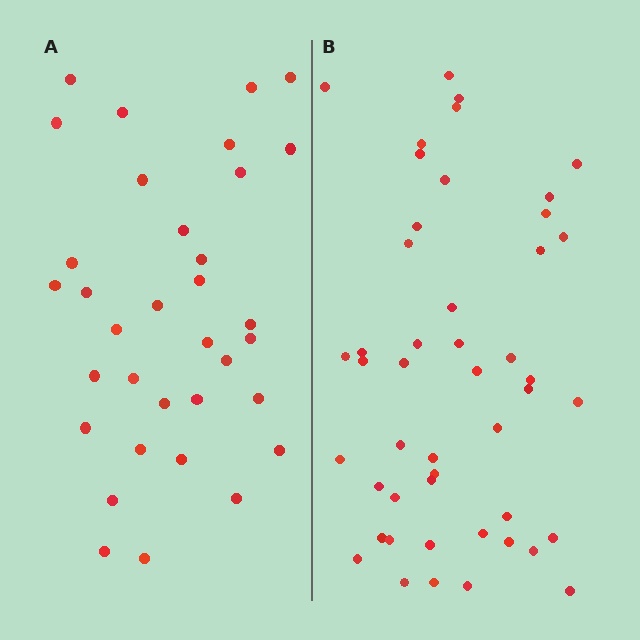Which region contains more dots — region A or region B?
Region B (the right region) has more dots.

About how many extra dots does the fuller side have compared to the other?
Region B has approximately 15 more dots than region A.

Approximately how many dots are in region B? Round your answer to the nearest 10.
About 50 dots. (The exact count is 47, which rounds to 50.)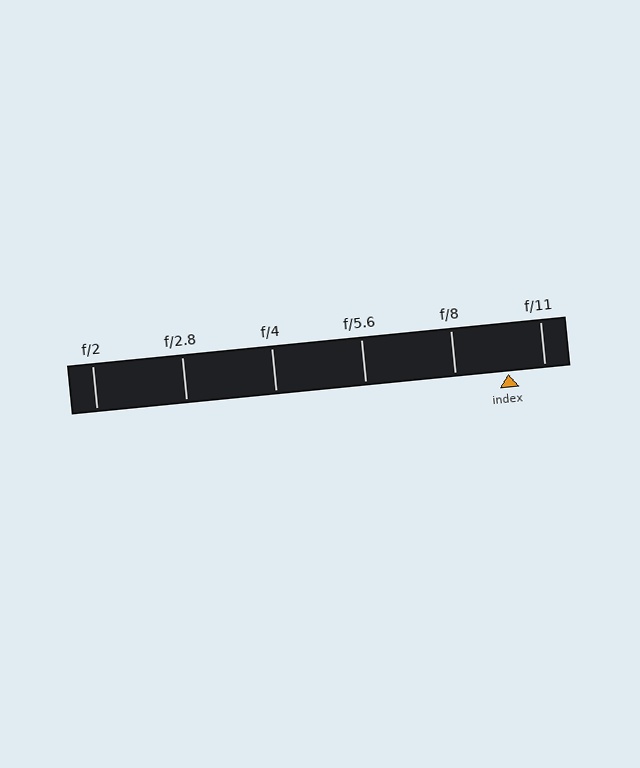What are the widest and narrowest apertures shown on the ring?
The widest aperture shown is f/2 and the narrowest is f/11.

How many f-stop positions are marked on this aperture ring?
There are 6 f-stop positions marked.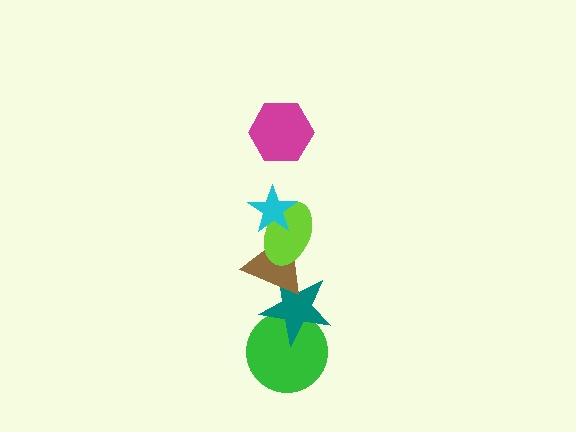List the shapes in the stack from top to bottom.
From top to bottom: the magenta hexagon, the cyan star, the lime ellipse, the brown triangle, the teal star, the green circle.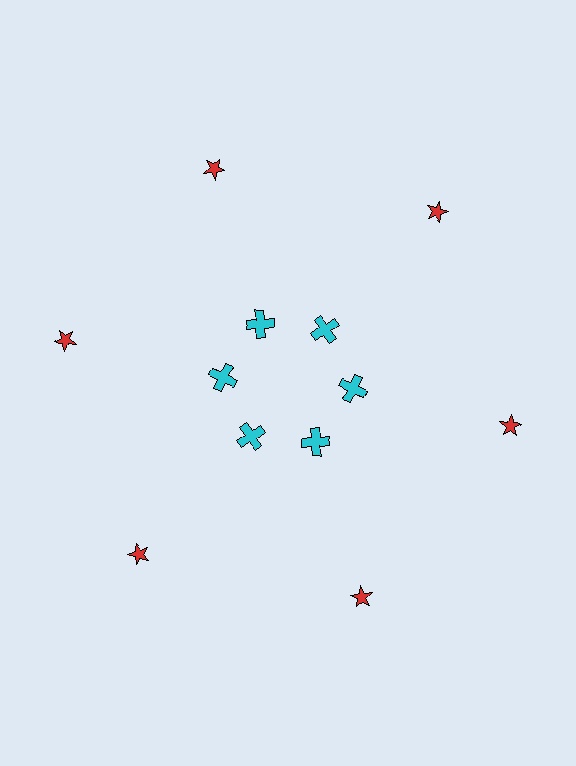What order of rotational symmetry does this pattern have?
This pattern has 6-fold rotational symmetry.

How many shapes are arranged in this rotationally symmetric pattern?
There are 12 shapes, arranged in 6 groups of 2.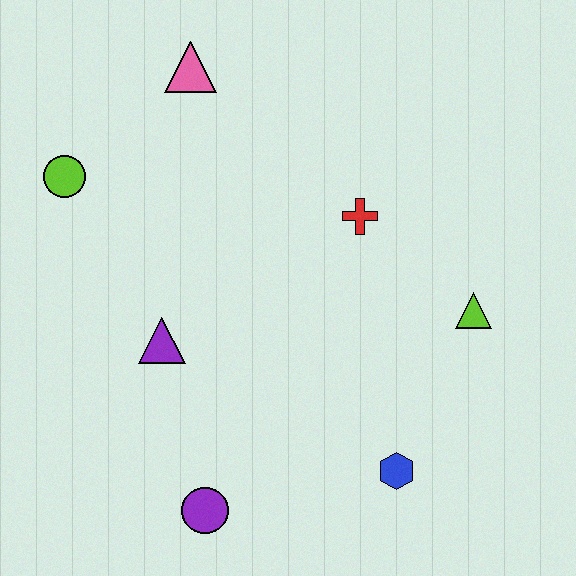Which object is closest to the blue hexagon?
The lime triangle is closest to the blue hexagon.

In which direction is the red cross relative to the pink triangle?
The red cross is to the right of the pink triangle.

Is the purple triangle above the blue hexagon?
Yes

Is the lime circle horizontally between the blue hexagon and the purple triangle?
No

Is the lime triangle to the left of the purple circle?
No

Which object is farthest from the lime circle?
The blue hexagon is farthest from the lime circle.